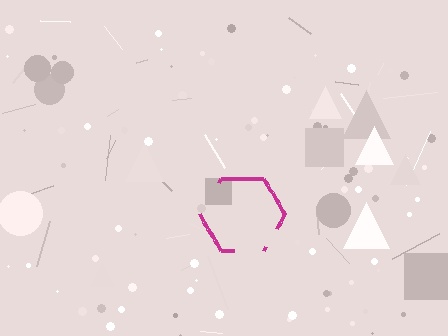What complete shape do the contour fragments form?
The contour fragments form a hexagon.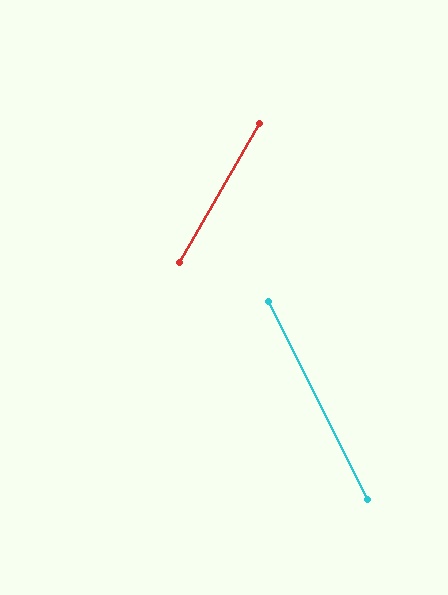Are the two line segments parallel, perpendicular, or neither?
Neither parallel nor perpendicular — they differ by about 57°.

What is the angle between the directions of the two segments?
Approximately 57 degrees.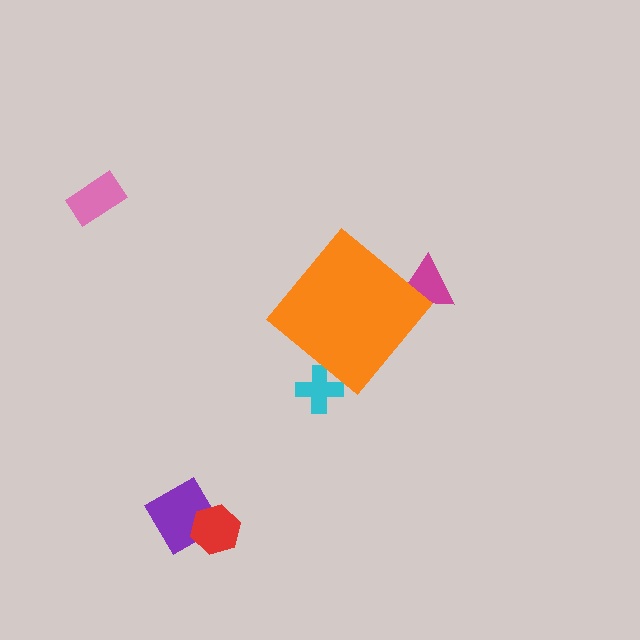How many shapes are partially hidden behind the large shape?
2 shapes are partially hidden.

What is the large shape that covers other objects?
An orange diamond.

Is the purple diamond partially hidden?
No, the purple diamond is fully visible.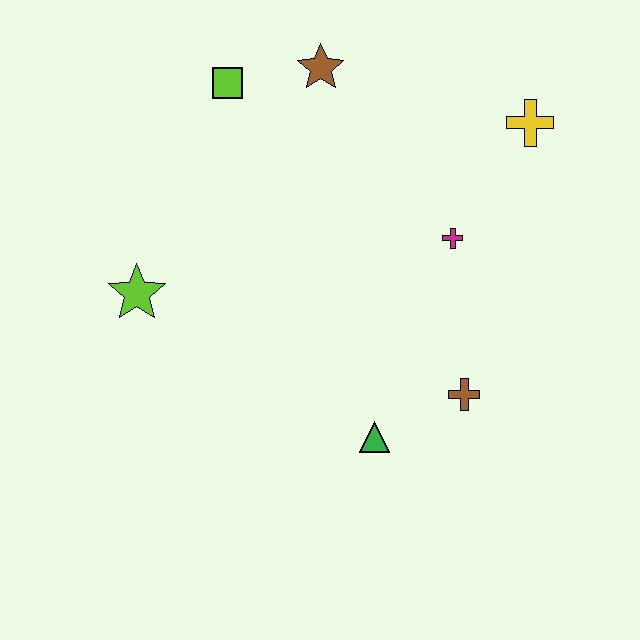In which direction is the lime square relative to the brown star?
The lime square is to the left of the brown star.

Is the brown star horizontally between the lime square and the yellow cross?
Yes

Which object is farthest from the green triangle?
The lime square is farthest from the green triangle.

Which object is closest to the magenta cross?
The yellow cross is closest to the magenta cross.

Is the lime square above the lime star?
Yes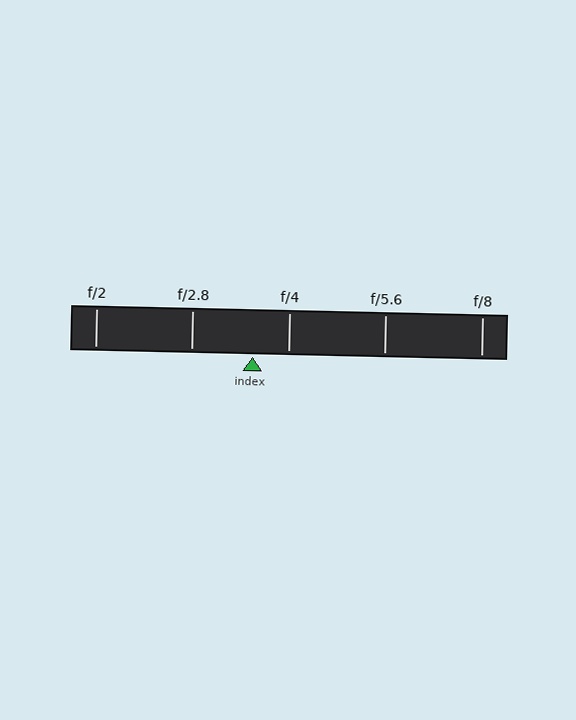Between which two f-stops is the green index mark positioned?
The index mark is between f/2.8 and f/4.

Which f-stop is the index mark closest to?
The index mark is closest to f/4.